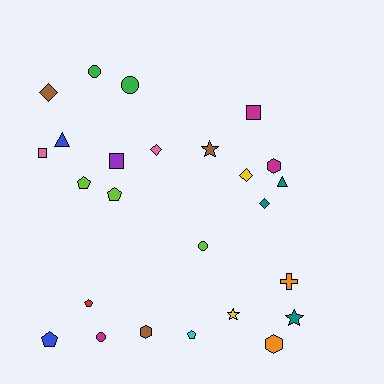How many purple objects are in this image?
There is 1 purple object.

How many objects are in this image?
There are 25 objects.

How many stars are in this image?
There are 3 stars.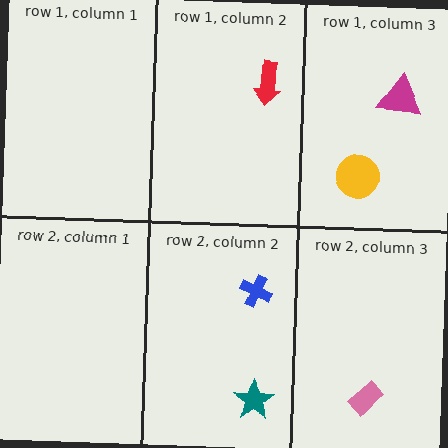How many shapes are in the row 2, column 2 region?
2.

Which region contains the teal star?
The row 2, column 2 region.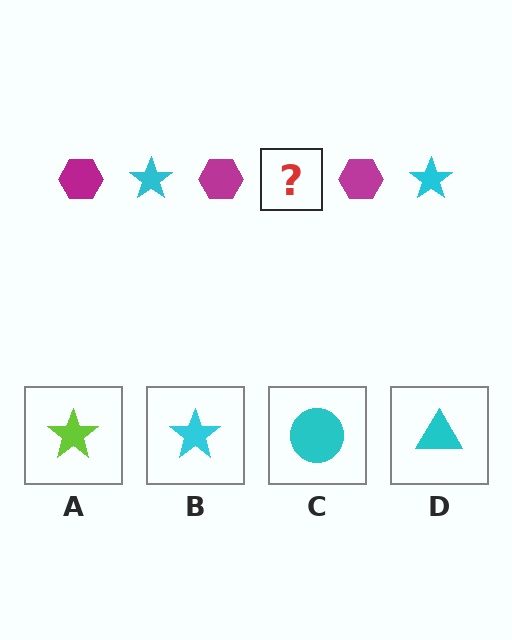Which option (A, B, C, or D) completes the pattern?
B.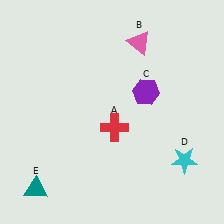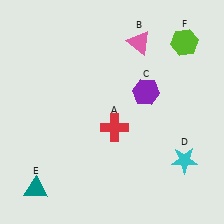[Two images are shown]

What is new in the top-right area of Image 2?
A lime hexagon (F) was added in the top-right area of Image 2.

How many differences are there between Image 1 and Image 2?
There is 1 difference between the two images.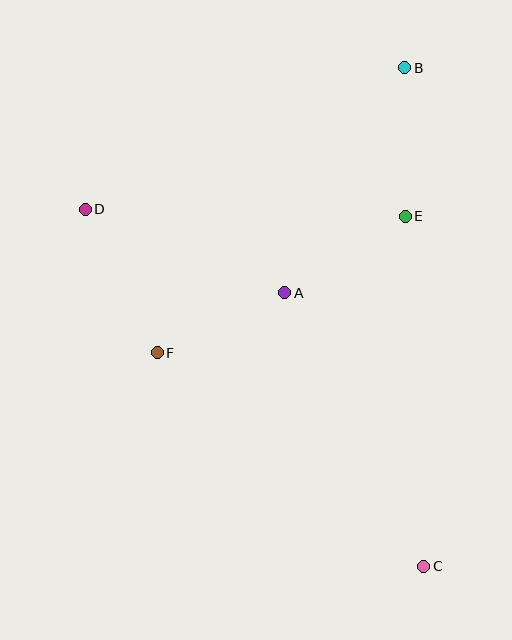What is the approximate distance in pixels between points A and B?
The distance between A and B is approximately 255 pixels.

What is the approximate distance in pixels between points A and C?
The distance between A and C is approximately 307 pixels.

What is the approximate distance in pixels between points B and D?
The distance between B and D is approximately 349 pixels.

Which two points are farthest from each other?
Points B and C are farthest from each other.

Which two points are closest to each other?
Points A and F are closest to each other.